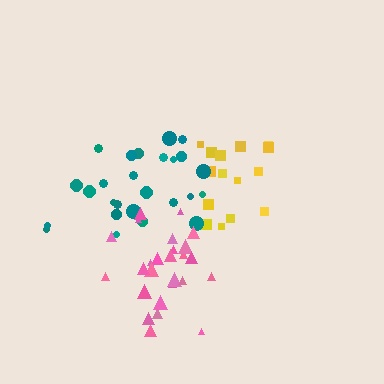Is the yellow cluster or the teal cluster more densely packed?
Yellow.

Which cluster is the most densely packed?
Yellow.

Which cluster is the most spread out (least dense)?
Teal.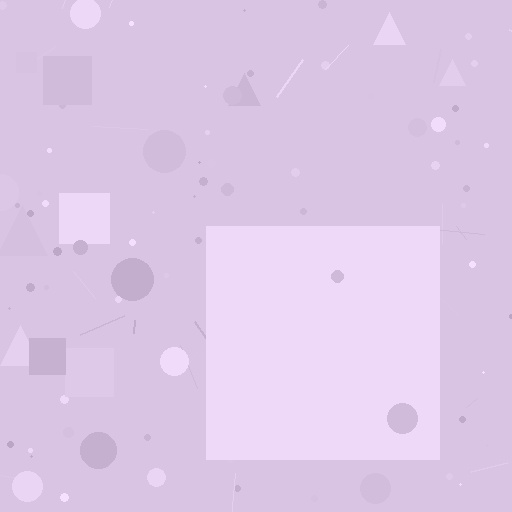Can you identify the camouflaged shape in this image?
The camouflaged shape is a square.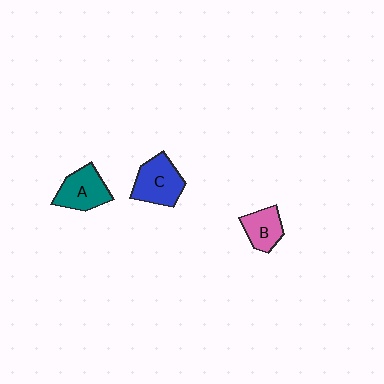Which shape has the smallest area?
Shape B (pink).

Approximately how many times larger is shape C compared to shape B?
Approximately 1.4 times.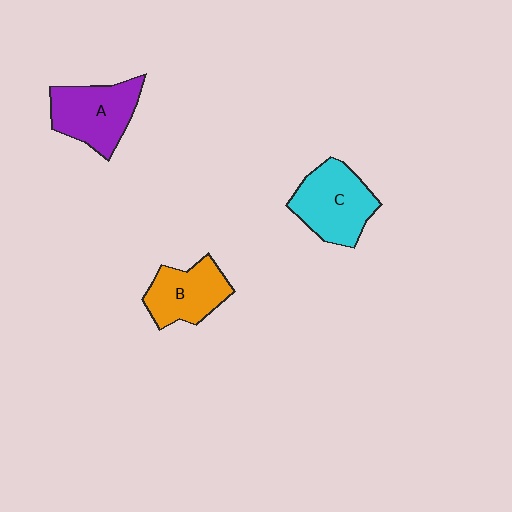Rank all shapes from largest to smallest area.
From largest to smallest: C (cyan), A (purple), B (orange).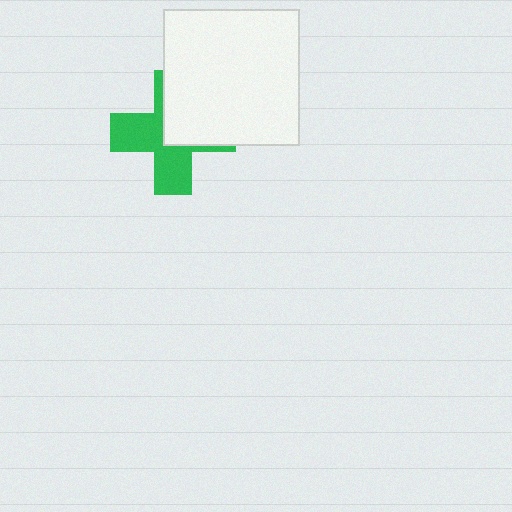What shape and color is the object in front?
The object in front is a white square.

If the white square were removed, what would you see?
You would see the complete green cross.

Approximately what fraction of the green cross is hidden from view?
Roughly 43% of the green cross is hidden behind the white square.